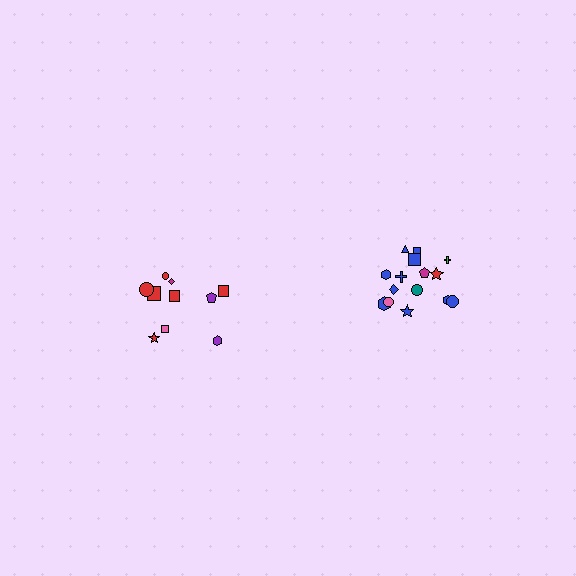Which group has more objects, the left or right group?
The right group.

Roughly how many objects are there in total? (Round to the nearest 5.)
Roughly 25 objects in total.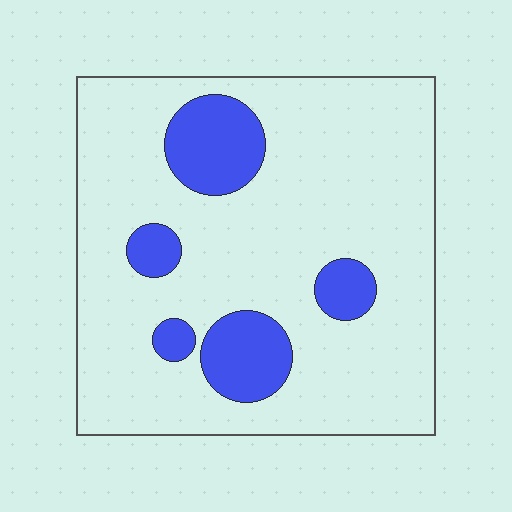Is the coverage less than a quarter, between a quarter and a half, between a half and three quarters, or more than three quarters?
Less than a quarter.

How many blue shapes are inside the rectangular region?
5.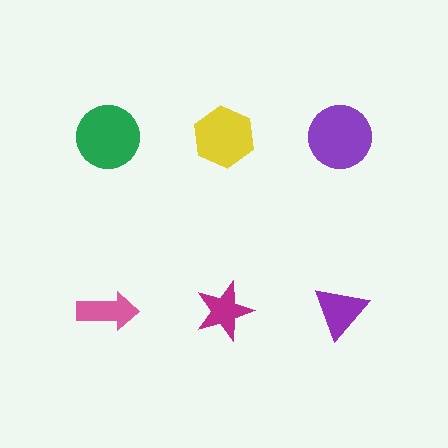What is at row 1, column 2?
A yellow hexagon.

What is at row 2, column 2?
A magenta star.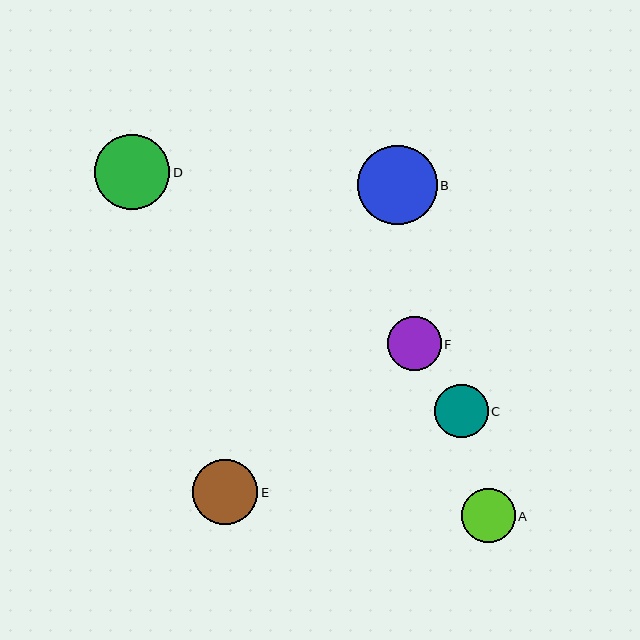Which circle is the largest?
Circle B is the largest with a size of approximately 80 pixels.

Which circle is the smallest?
Circle C is the smallest with a size of approximately 53 pixels.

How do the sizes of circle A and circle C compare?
Circle A and circle C are approximately the same size.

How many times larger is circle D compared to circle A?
Circle D is approximately 1.4 times the size of circle A.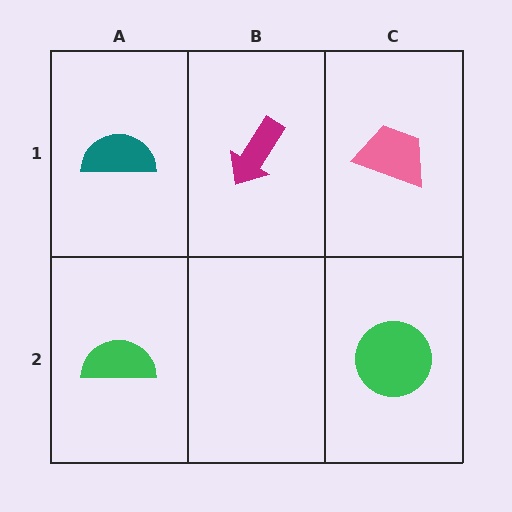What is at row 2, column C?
A green circle.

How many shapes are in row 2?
2 shapes.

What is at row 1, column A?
A teal semicircle.